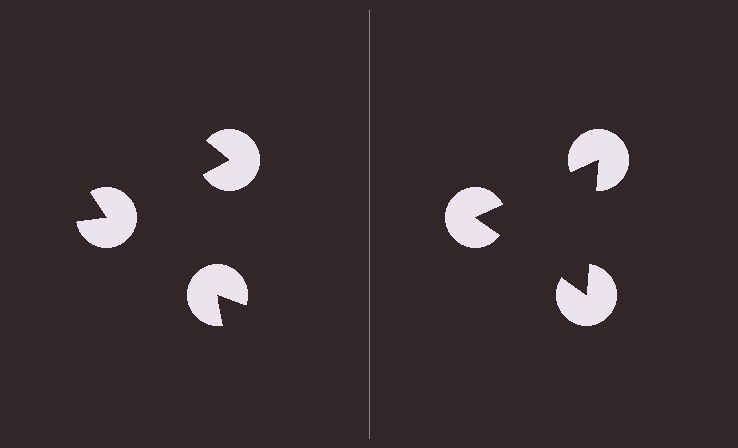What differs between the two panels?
The pac-man discs are positioned identically on both sides; only the wedge orientations differ. On the right they align to a triangle; on the left they are misaligned.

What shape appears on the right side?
An illusory triangle.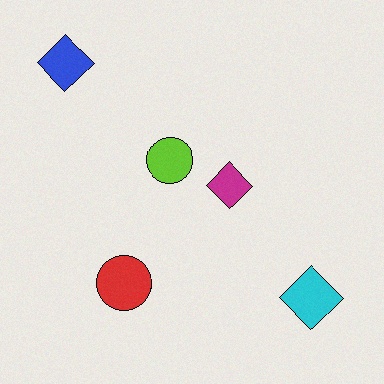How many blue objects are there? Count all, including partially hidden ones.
There is 1 blue object.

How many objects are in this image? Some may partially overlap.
There are 5 objects.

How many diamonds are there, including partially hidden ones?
There are 3 diamonds.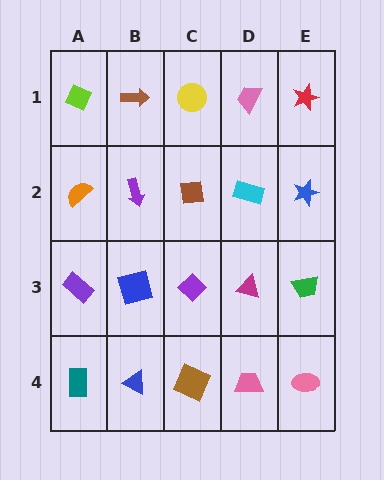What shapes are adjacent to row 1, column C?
A brown square (row 2, column C), a brown arrow (row 1, column B), a pink trapezoid (row 1, column D).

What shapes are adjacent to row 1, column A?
An orange semicircle (row 2, column A), a brown arrow (row 1, column B).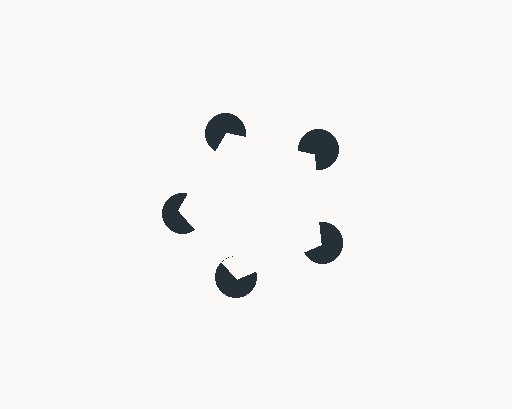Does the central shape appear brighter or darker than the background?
It typically appears slightly brighter than the background, even though no actual brightness change is drawn.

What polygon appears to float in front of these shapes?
An illusory pentagon — its edges are inferred from the aligned wedge cuts in the pac-man discs, not physically drawn.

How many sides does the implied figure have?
5 sides.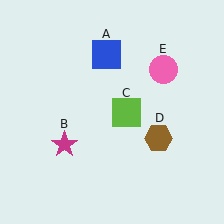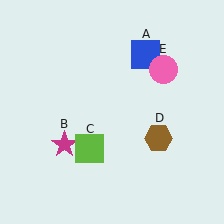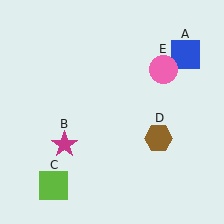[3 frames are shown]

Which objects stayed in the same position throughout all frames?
Magenta star (object B) and brown hexagon (object D) and pink circle (object E) remained stationary.